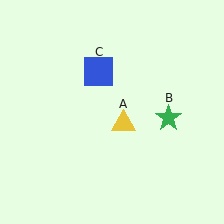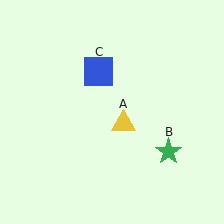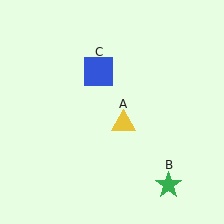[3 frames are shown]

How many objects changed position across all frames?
1 object changed position: green star (object B).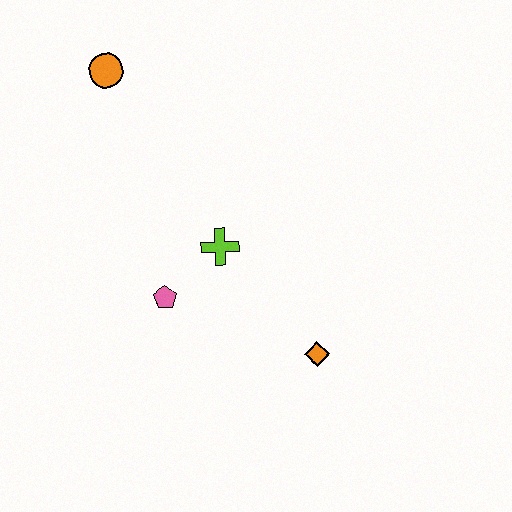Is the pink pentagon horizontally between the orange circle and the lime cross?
Yes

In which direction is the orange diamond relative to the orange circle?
The orange diamond is below the orange circle.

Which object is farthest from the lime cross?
The orange circle is farthest from the lime cross.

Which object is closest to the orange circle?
The lime cross is closest to the orange circle.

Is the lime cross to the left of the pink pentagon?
No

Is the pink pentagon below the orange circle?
Yes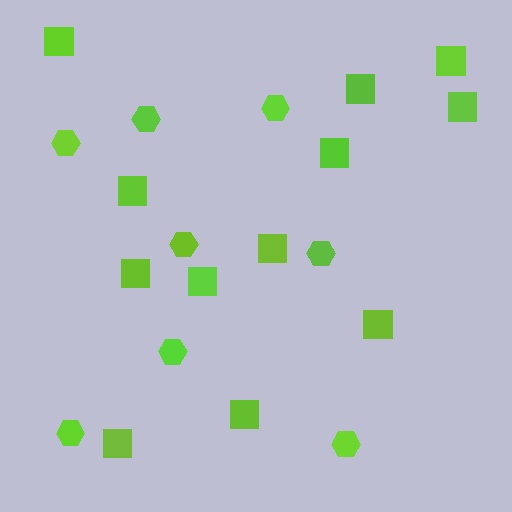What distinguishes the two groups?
There are 2 groups: one group of hexagons (8) and one group of squares (12).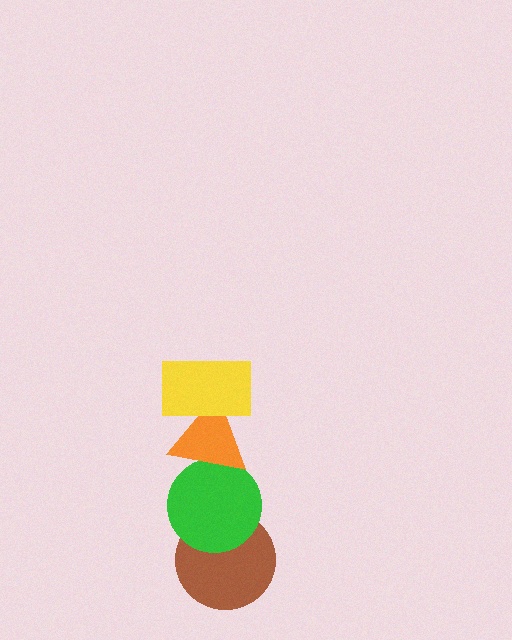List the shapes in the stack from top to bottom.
From top to bottom: the yellow rectangle, the orange triangle, the green circle, the brown circle.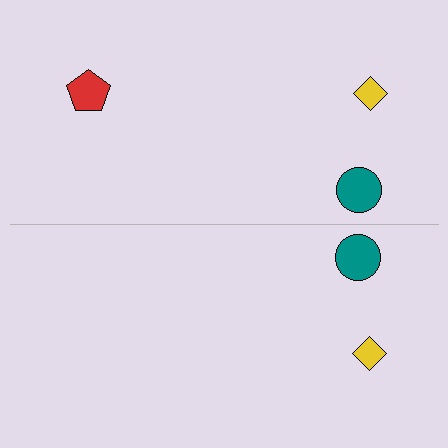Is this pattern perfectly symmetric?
No, the pattern is not perfectly symmetric. A red pentagon is missing from the bottom side.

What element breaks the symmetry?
A red pentagon is missing from the bottom side.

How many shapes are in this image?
There are 5 shapes in this image.